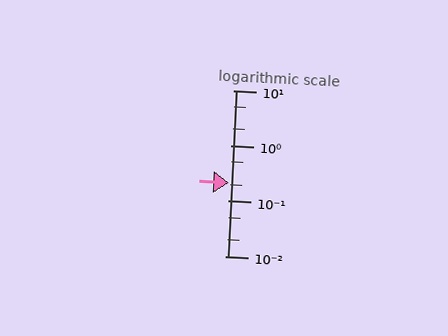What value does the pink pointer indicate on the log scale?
The pointer indicates approximately 0.21.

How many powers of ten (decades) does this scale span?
The scale spans 3 decades, from 0.01 to 10.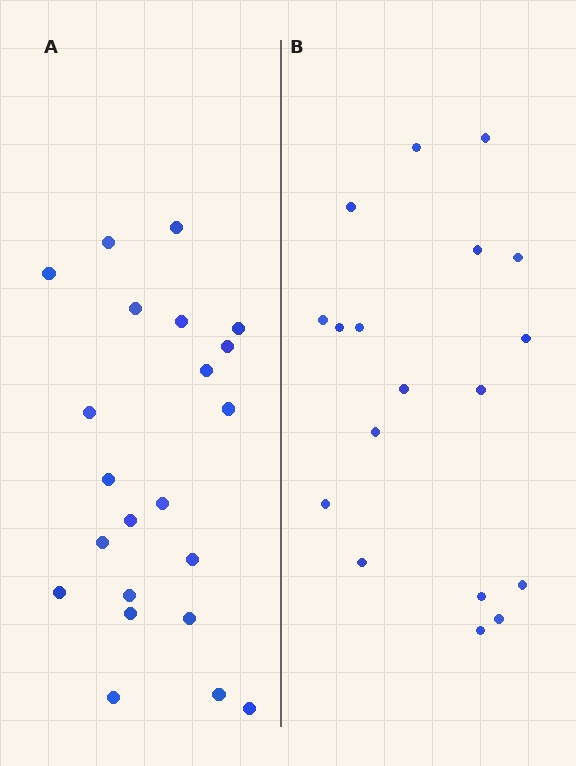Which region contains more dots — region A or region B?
Region A (the left region) has more dots.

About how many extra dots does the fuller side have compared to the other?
Region A has about 4 more dots than region B.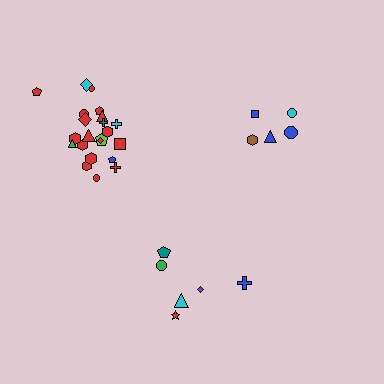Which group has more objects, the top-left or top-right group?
The top-left group.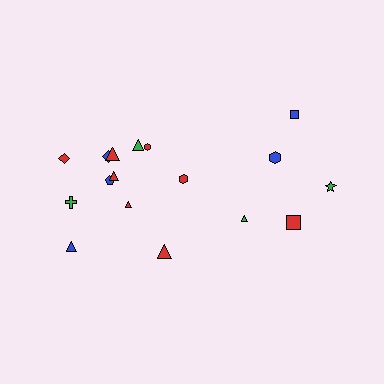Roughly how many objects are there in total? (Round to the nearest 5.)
Roughly 15 objects in total.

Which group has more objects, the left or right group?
The left group.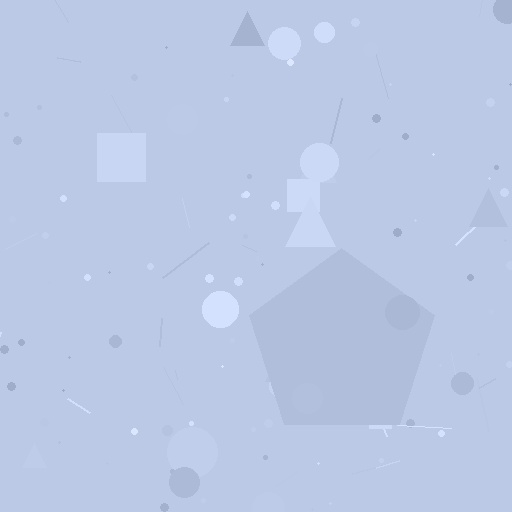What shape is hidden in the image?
A pentagon is hidden in the image.